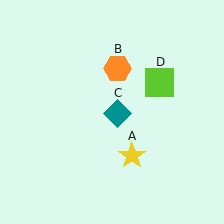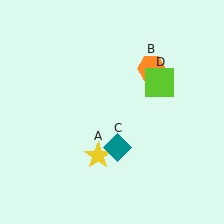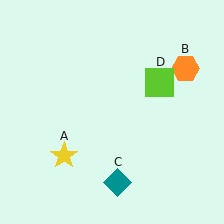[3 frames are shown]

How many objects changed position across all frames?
3 objects changed position: yellow star (object A), orange hexagon (object B), teal diamond (object C).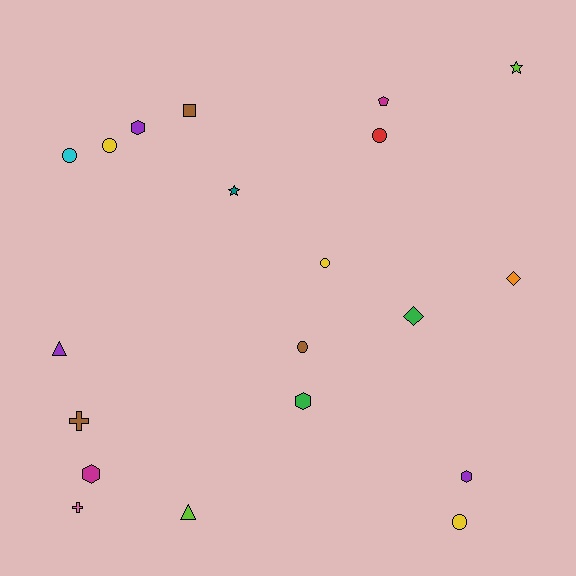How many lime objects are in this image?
There are 2 lime objects.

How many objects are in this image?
There are 20 objects.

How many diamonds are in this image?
There are 2 diamonds.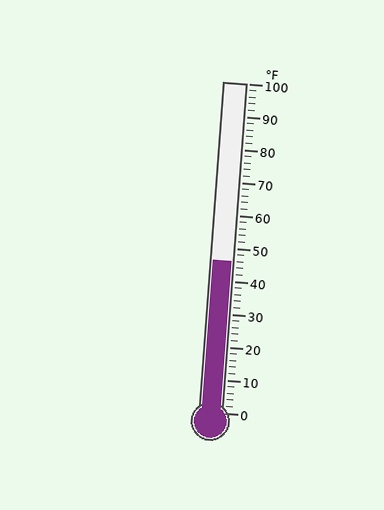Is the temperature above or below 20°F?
The temperature is above 20°F.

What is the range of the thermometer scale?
The thermometer scale ranges from 0°F to 100°F.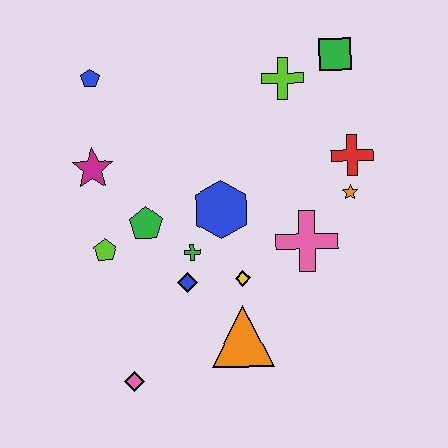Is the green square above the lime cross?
Yes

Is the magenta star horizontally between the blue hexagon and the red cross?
No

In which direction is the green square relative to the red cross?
The green square is above the red cross.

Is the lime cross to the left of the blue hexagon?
No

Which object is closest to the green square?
The lime cross is closest to the green square.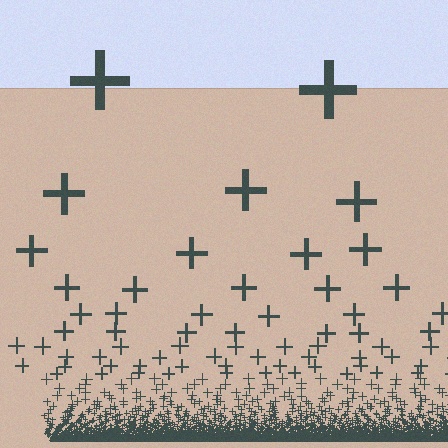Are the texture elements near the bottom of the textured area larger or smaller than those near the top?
Smaller. The gradient is inverted — elements near the bottom are smaller and denser.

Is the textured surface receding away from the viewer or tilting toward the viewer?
The surface appears to tilt toward the viewer. Texture elements get larger and sparser toward the top.